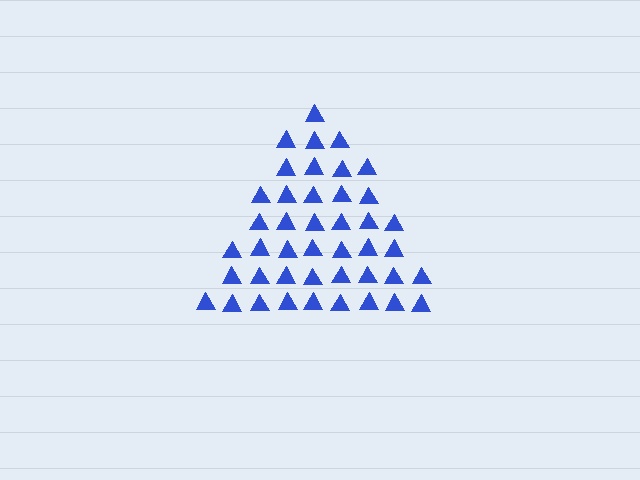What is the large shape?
The large shape is a triangle.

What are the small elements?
The small elements are triangles.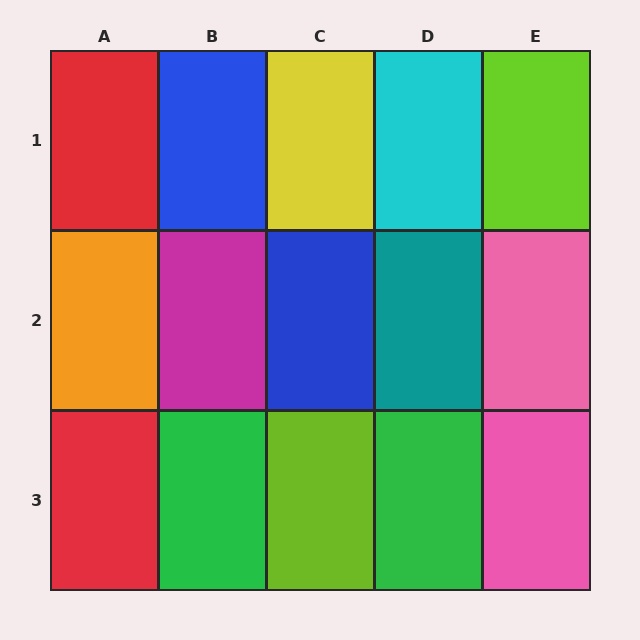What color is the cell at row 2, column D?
Teal.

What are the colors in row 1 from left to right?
Red, blue, yellow, cyan, lime.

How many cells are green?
2 cells are green.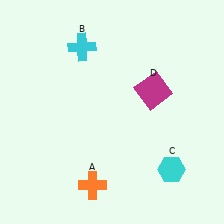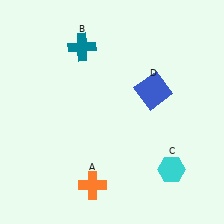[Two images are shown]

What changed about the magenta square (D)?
In Image 1, D is magenta. In Image 2, it changed to blue.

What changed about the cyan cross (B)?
In Image 1, B is cyan. In Image 2, it changed to teal.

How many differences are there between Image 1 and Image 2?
There are 2 differences between the two images.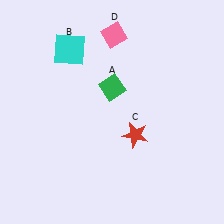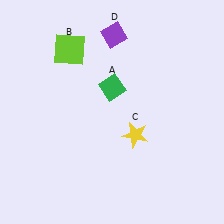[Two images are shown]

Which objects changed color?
B changed from cyan to lime. C changed from red to yellow. D changed from pink to purple.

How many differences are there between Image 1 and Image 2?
There are 3 differences between the two images.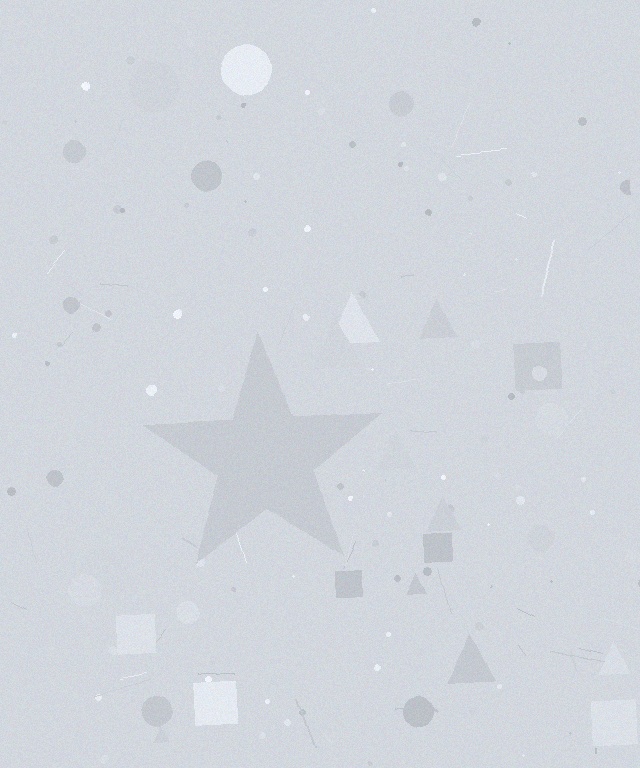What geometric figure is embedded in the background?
A star is embedded in the background.